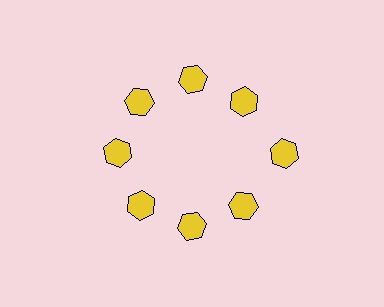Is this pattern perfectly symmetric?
No. The 8 yellow hexagons are arranged in a ring, but one element near the 3 o'clock position is pushed outward from the center, breaking the 8-fold rotational symmetry.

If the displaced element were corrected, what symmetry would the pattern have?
It would have 8-fold rotational symmetry — the pattern would map onto itself every 45 degrees.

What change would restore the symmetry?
The symmetry would be restored by moving it inward, back onto the ring so that all 8 hexagons sit at equal angles and equal distance from the center.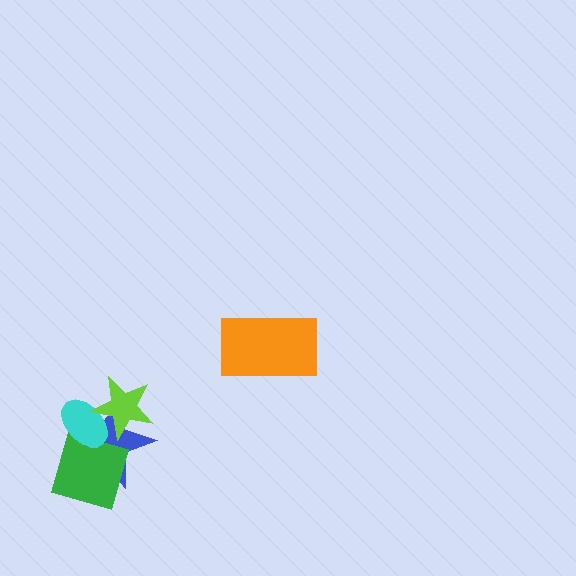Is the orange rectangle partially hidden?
No, no other shape covers it.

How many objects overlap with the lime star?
2 objects overlap with the lime star.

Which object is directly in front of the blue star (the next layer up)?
The green diamond is directly in front of the blue star.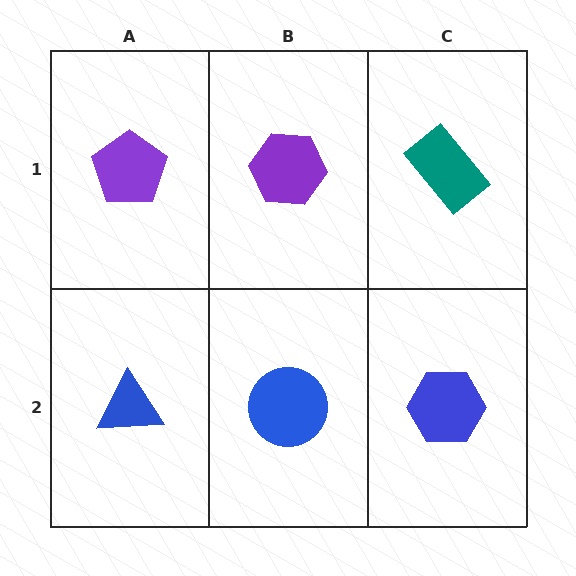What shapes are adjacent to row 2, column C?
A teal rectangle (row 1, column C), a blue circle (row 2, column B).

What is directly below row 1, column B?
A blue circle.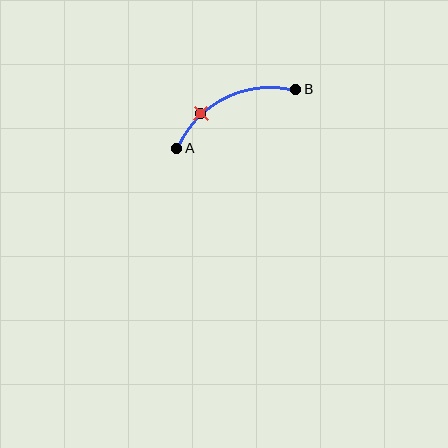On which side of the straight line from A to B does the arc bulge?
The arc bulges above the straight line connecting A and B.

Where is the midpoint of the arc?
The arc midpoint is the point on the curve farthest from the straight line joining A and B. It sits above that line.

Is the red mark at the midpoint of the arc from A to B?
No. The red mark lies on the arc but is closer to endpoint A. The arc midpoint would be at the point on the curve equidistant along the arc from both A and B.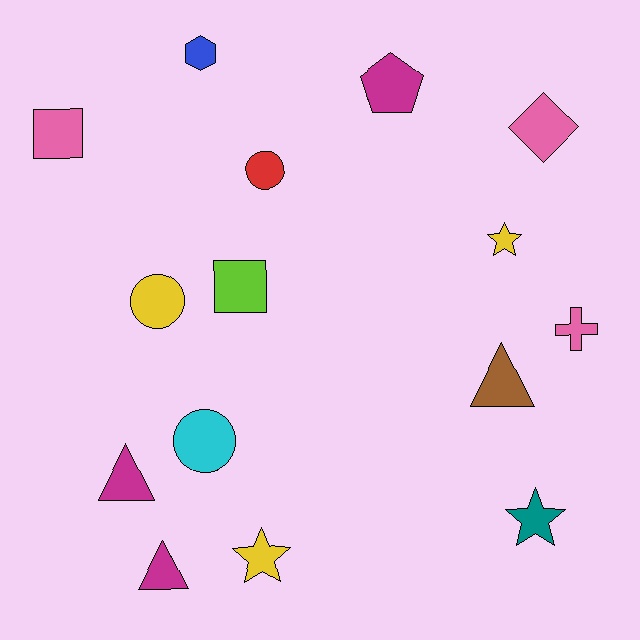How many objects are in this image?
There are 15 objects.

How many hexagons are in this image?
There is 1 hexagon.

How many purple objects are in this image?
There are no purple objects.